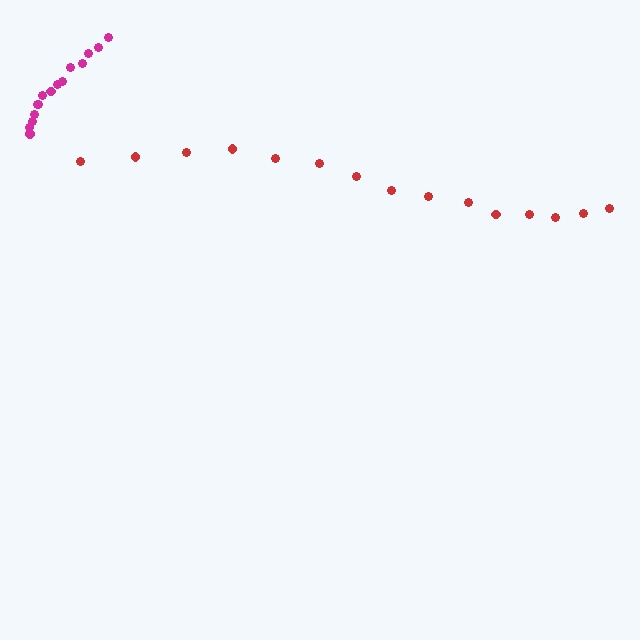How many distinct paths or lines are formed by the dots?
There are 2 distinct paths.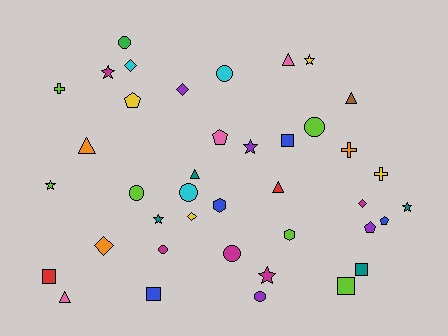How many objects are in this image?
There are 40 objects.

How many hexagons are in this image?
There are 2 hexagons.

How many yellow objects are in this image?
There are 4 yellow objects.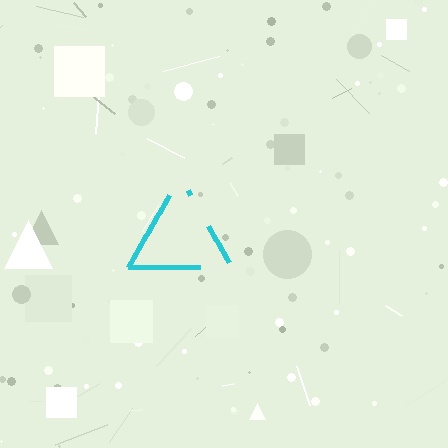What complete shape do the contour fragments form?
The contour fragments form a triangle.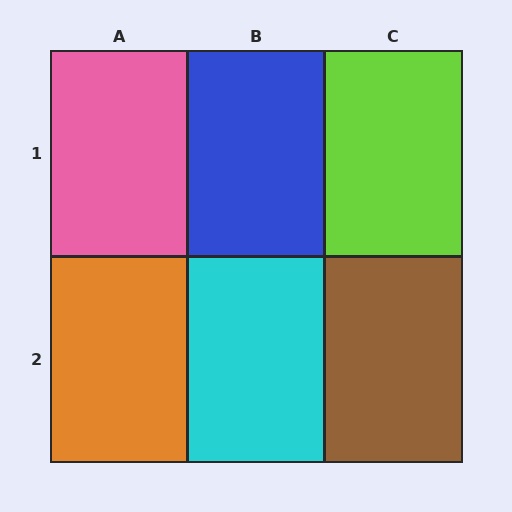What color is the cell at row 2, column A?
Orange.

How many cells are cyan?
1 cell is cyan.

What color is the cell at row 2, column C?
Brown.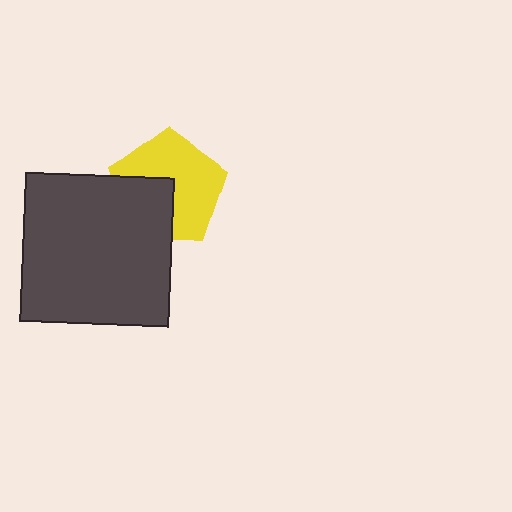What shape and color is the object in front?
The object in front is a dark gray square.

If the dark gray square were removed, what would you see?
You would see the complete yellow pentagon.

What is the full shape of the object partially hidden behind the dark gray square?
The partially hidden object is a yellow pentagon.